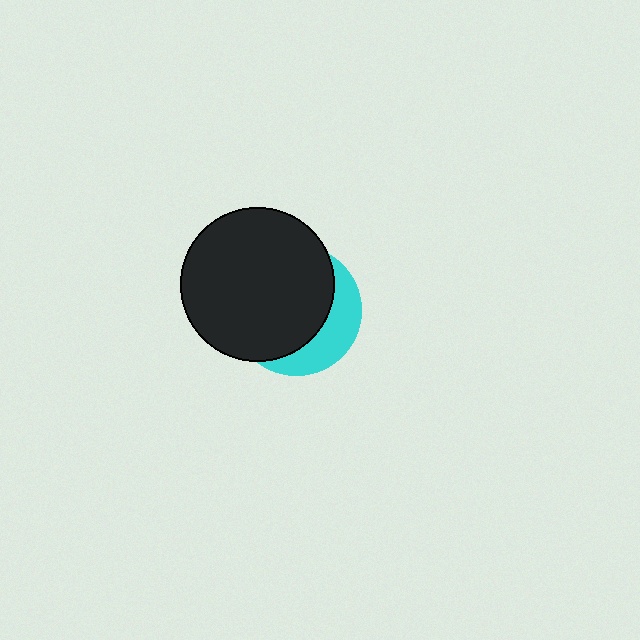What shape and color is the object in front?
The object in front is a black circle.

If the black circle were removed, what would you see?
You would see the complete cyan circle.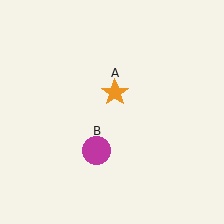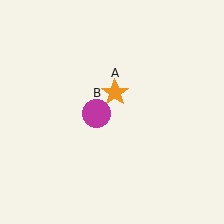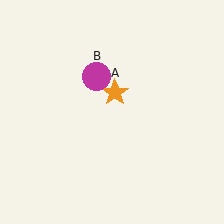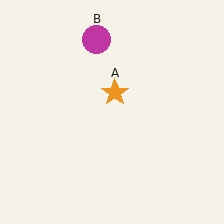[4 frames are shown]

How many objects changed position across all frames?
1 object changed position: magenta circle (object B).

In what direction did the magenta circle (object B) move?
The magenta circle (object B) moved up.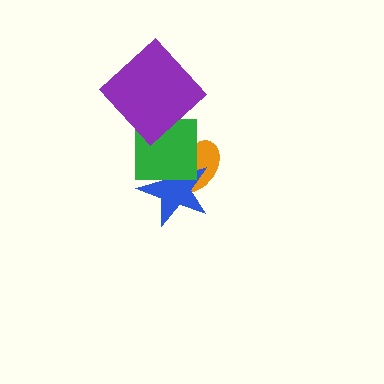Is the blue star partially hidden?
Yes, it is partially covered by another shape.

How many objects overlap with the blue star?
2 objects overlap with the blue star.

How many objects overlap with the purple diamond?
1 object overlaps with the purple diamond.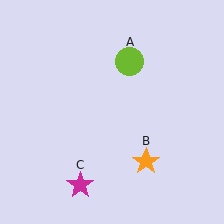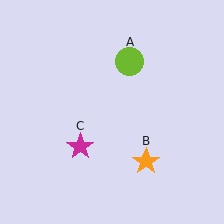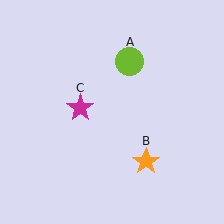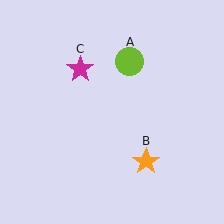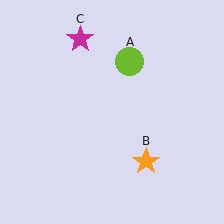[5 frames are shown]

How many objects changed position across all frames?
1 object changed position: magenta star (object C).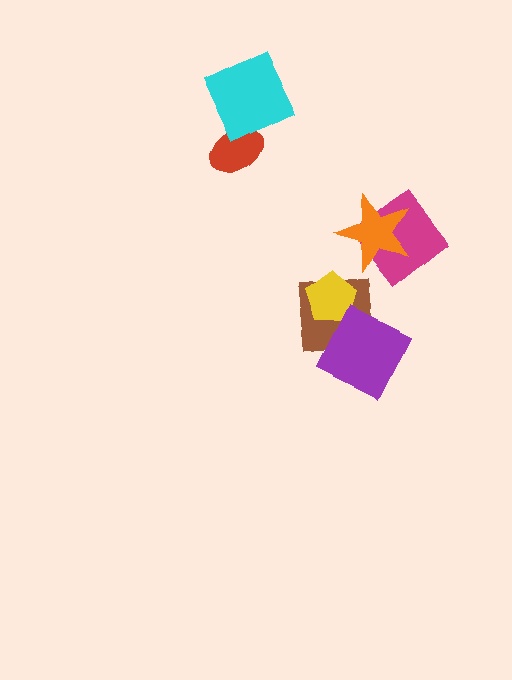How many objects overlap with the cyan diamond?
1 object overlaps with the cyan diamond.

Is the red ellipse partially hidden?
Yes, it is partially covered by another shape.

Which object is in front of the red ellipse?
The cyan diamond is in front of the red ellipse.